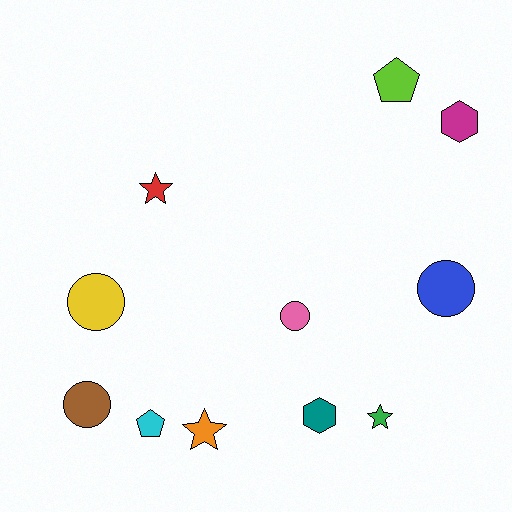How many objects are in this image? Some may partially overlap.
There are 11 objects.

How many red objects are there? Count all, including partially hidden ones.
There is 1 red object.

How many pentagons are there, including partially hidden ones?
There are 2 pentagons.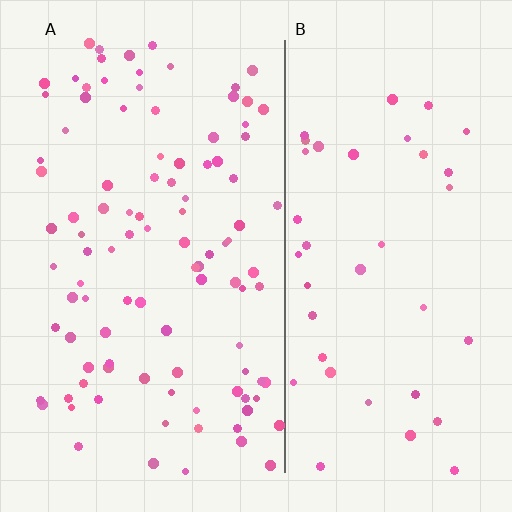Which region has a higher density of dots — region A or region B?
A (the left).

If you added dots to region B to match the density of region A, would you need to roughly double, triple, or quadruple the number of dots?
Approximately triple.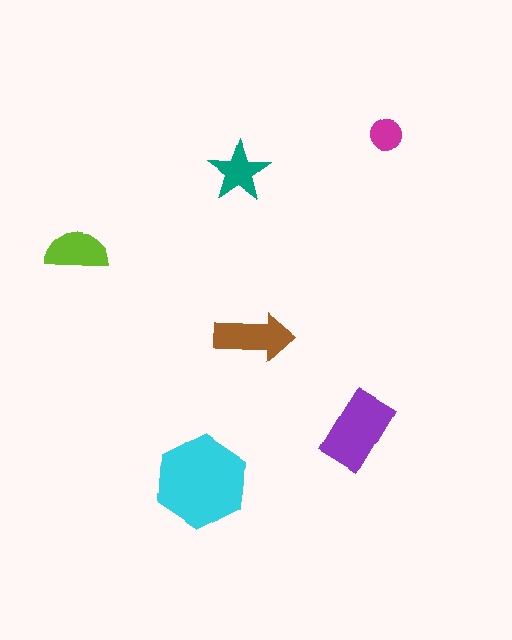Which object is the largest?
The cyan hexagon.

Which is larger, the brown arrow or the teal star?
The brown arrow.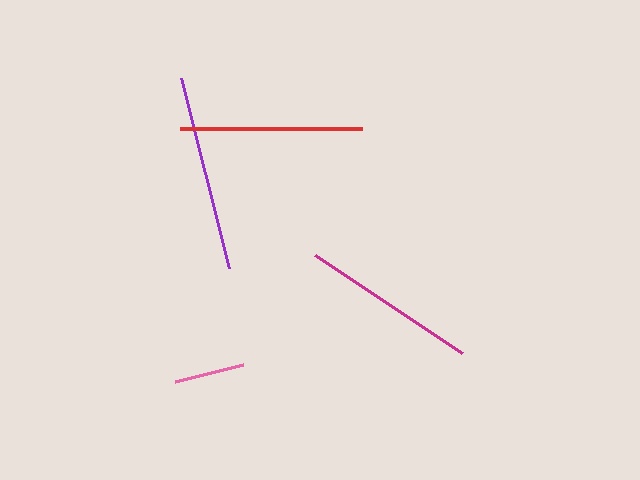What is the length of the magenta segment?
The magenta segment is approximately 176 pixels long.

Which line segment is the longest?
The purple line is the longest at approximately 196 pixels.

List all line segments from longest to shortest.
From longest to shortest: purple, red, magenta, pink.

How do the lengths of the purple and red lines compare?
The purple and red lines are approximately the same length.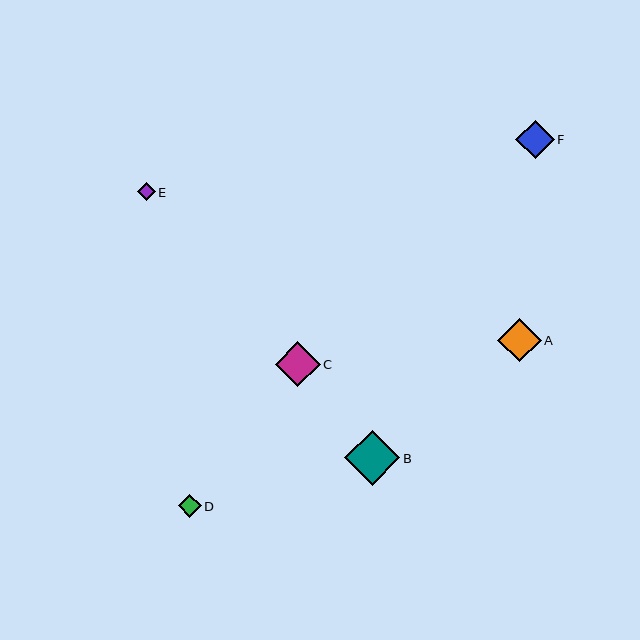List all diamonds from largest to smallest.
From largest to smallest: B, C, A, F, D, E.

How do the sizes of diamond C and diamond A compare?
Diamond C and diamond A are approximately the same size.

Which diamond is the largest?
Diamond B is the largest with a size of approximately 55 pixels.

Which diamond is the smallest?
Diamond E is the smallest with a size of approximately 17 pixels.